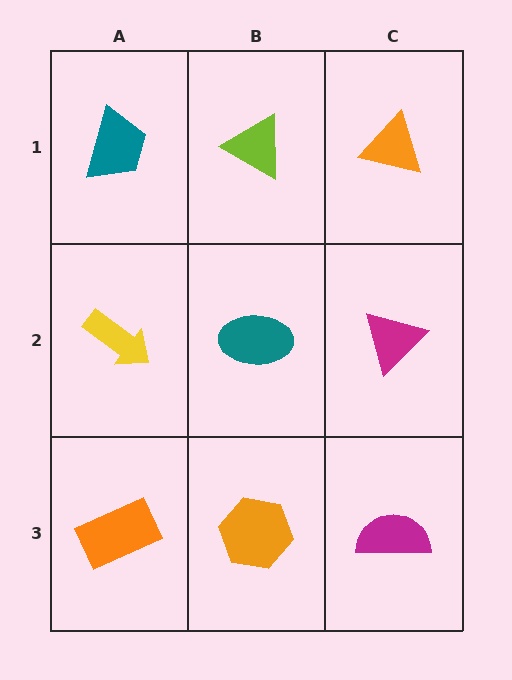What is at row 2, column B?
A teal ellipse.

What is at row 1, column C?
An orange triangle.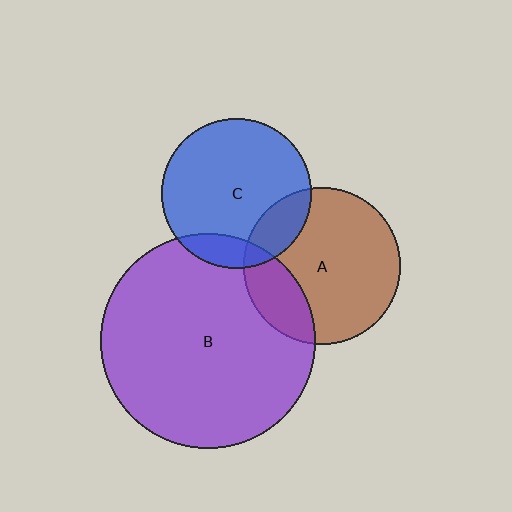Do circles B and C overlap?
Yes.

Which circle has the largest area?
Circle B (purple).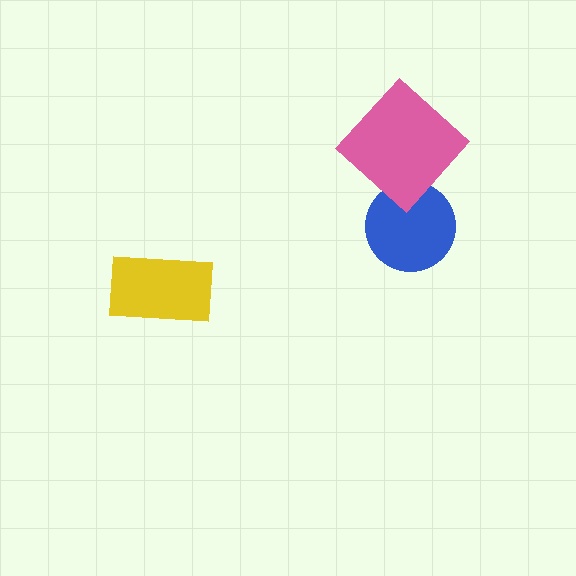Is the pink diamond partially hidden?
No, no other shape covers it.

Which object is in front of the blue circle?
The pink diamond is in front of the blue circle.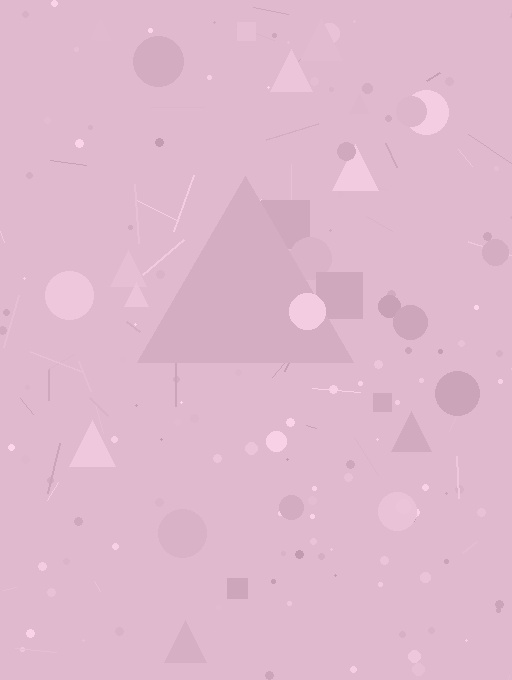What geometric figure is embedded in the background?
A triangle is embedded in the background.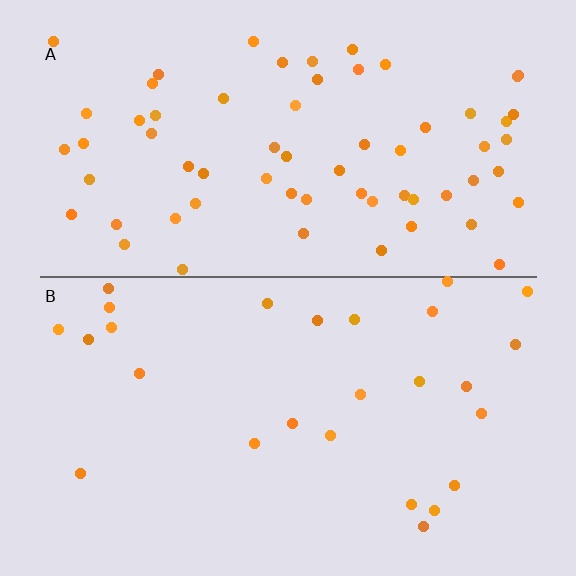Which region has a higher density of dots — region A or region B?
A (the top).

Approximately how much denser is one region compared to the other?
Approximately 2.5× — region A over region B.